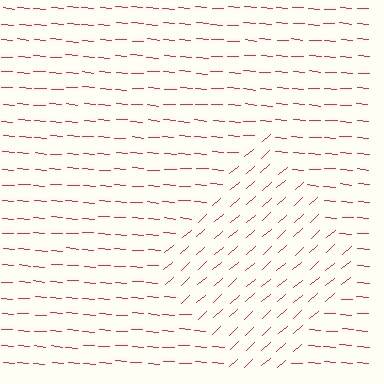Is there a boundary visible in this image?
Yes, there is a texture boundary formed by a change in line orientation.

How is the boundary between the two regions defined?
The boundary is defined purely by a change in line orientation (approximately 45 degrees difference). All lines are the same color and thickness.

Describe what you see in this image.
The image is filled with small red line segments. A diamond region in the image has lines oriented differently from the surrounding lines, creating a visible texture boundary.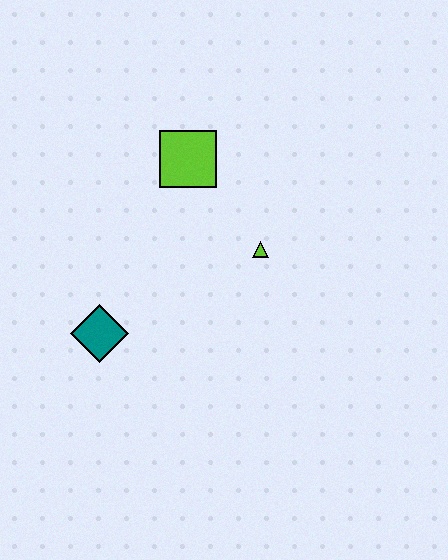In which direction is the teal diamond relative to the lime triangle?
The teal diamond is to the left of the lime triangle.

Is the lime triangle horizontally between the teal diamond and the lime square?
No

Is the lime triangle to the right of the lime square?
Yes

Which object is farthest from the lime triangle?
The teal diamond is farthest from the lime triangle.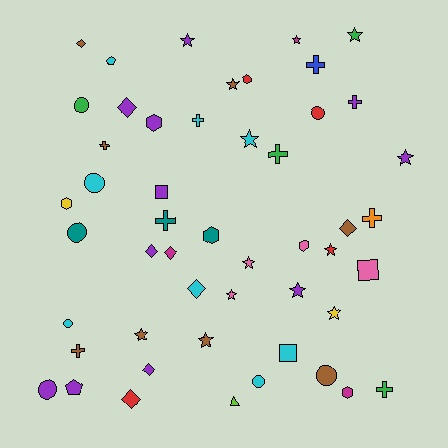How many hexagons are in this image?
There are 6 hexagons.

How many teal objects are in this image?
There are 3 teal objects.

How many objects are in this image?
There are 50 objects.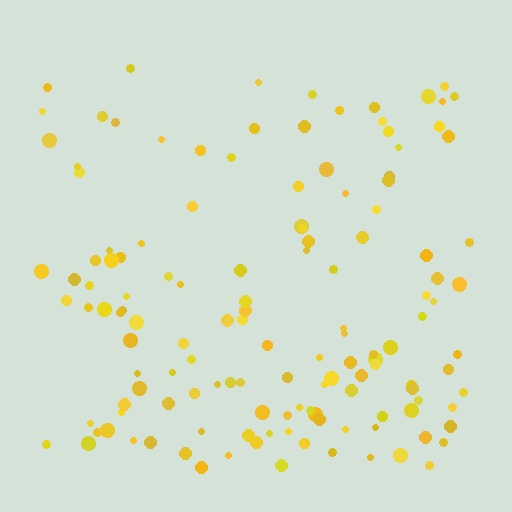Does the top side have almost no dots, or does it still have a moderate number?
Still a moderate number, just noticeably fewer than the bottom.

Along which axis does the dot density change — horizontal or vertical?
Vertical.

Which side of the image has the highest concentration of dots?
The bottom.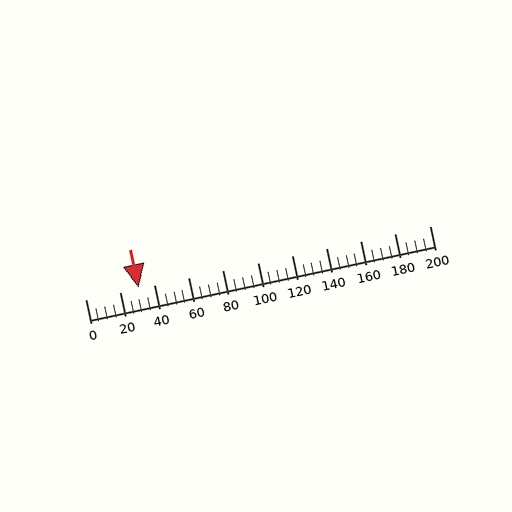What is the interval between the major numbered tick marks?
The major tick marks are spaced 20 units apart.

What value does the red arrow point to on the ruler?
The red arrow points to approximately 31.